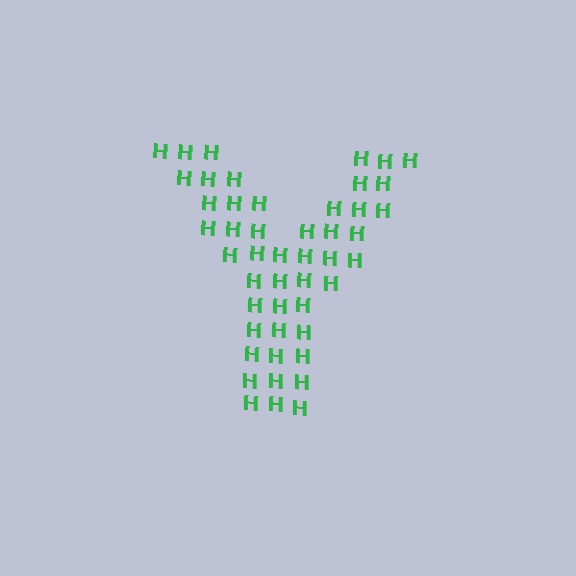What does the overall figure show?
The overall figure shows the letter Y.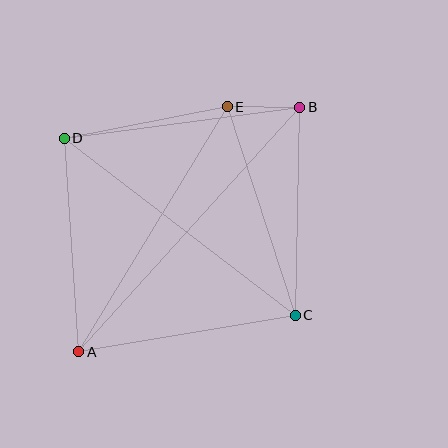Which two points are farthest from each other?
Points A and B are farthest from each other.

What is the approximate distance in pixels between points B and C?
The distance between B and C is approximately 208 pixels.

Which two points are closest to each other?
Points B and E are closest to each other.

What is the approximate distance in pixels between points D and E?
The distance between D and E is approximately 166 pixels.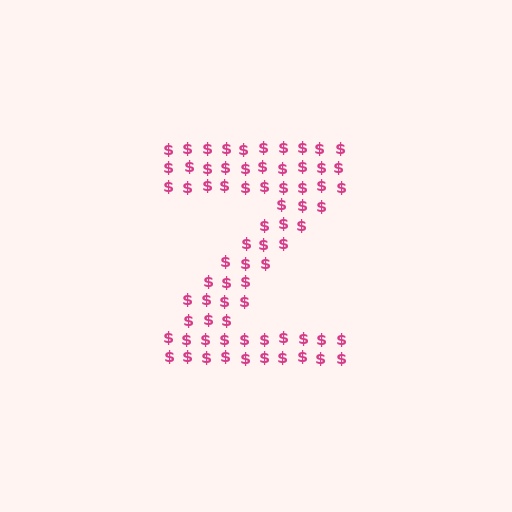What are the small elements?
The small elements are dollar signs.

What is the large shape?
The large shape is the letter Z.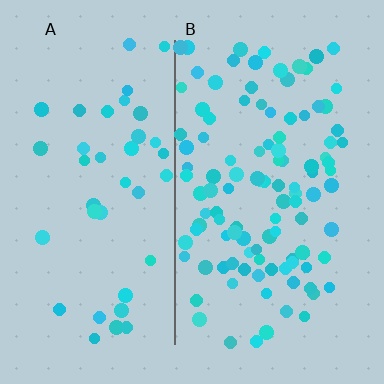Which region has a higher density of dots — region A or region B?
B (the right).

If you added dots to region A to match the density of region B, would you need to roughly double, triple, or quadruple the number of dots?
Approximately triple.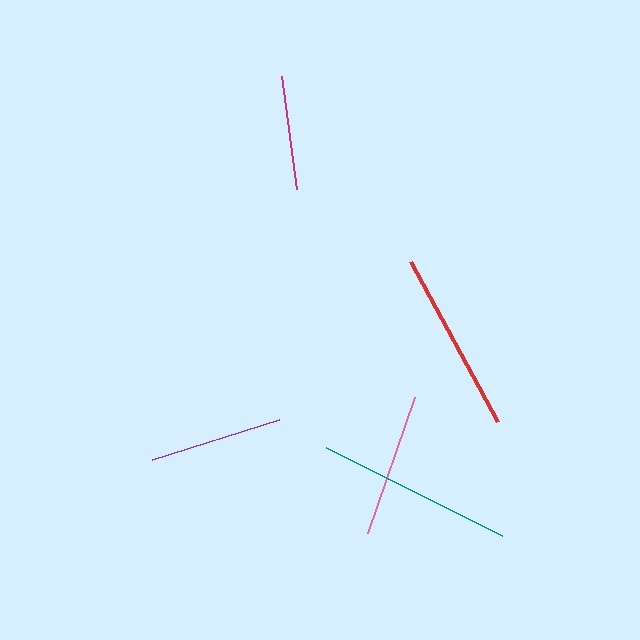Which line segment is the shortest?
The magenta line is the shortest at approximately 114 pixels.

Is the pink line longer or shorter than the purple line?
The pink line is longer than the purple line.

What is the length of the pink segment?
The pink segment is approximately 144 pixels long.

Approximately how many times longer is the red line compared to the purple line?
The red line is approximately 1.4 times the length of the purple line.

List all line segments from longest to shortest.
From longest to shortest: teal, red, pink, purple, magenta.